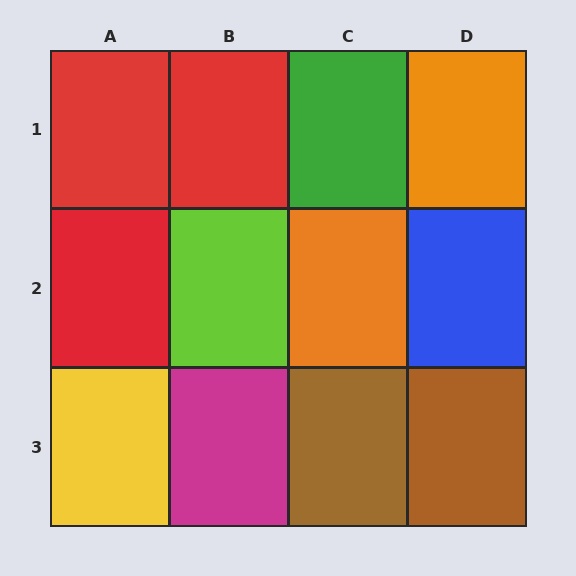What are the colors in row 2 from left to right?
Red, lime, orange, blue.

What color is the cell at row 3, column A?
Yellow.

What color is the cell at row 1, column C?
Green.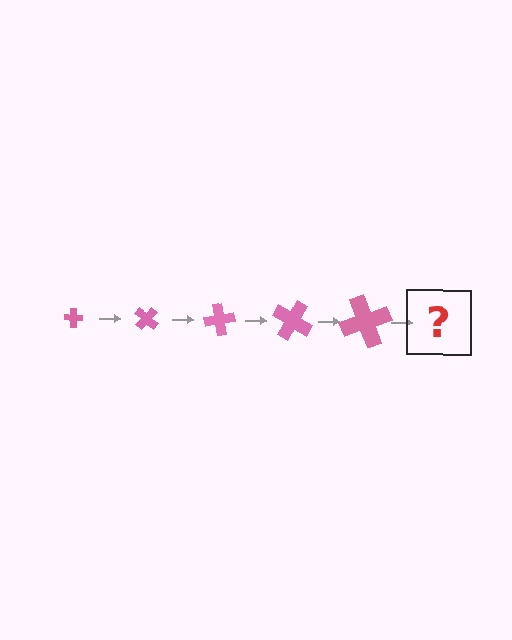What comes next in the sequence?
The next element should be a cross, larger than the previous one and rotated 200 degrees from the start.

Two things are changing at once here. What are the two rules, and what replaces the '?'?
The two rules are that the cross grows larger each step and it rotates 40 degrees each step. The '?' should be a cross, larger than the previous one and rotated 200 degrees from the start.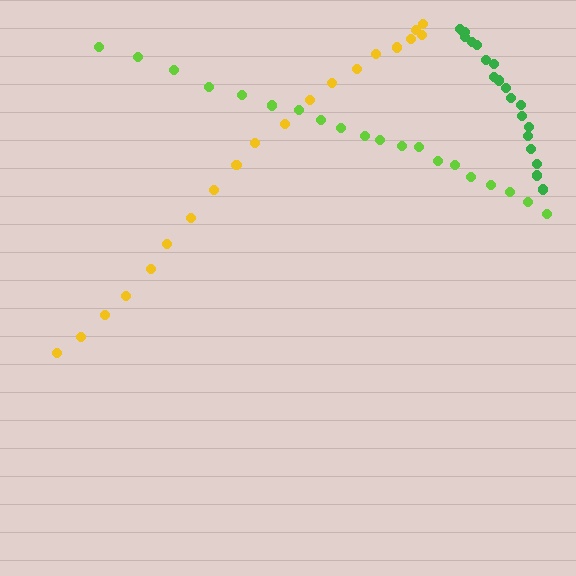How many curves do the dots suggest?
There are 3 distinct paths.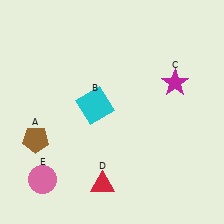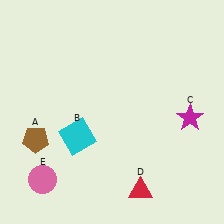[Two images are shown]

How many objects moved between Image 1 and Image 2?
3 objects moved between the two images.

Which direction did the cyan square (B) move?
The cyan square (B) moved down.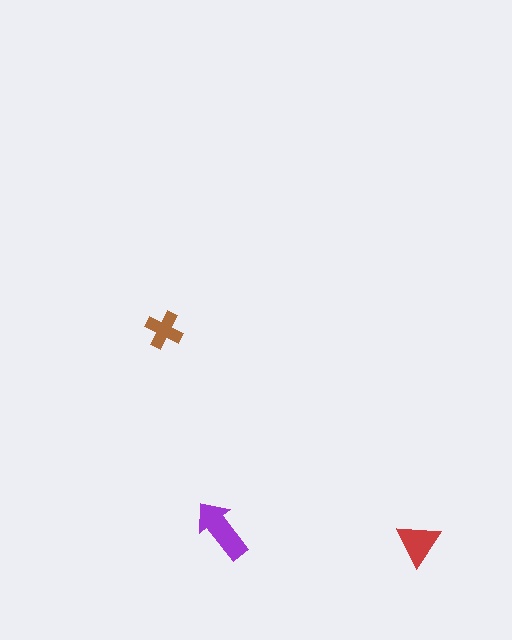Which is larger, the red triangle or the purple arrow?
The purple arrow.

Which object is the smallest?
The brown cross.